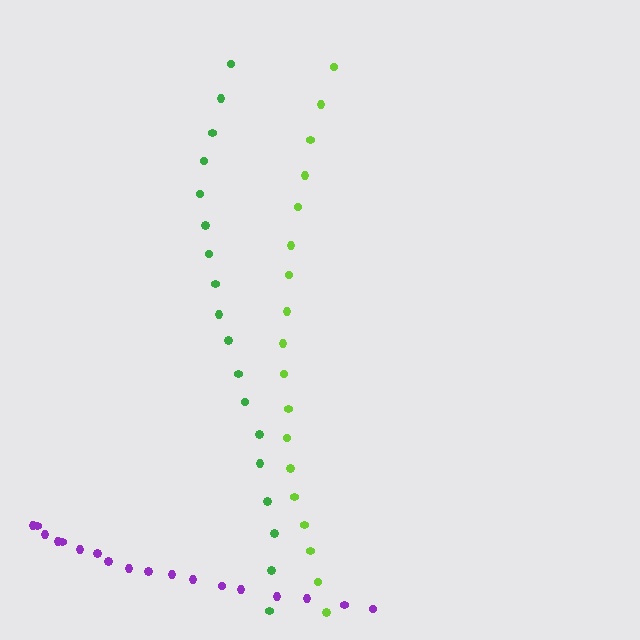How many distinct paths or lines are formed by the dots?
There are 3 distinct paths.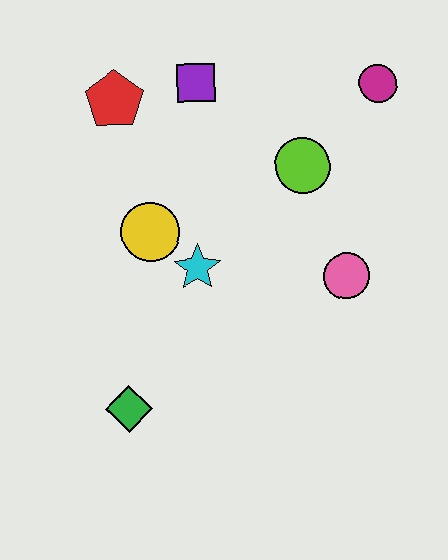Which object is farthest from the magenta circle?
The green diamond is farthest from the magenta circle.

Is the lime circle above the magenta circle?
No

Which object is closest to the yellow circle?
The cyan star is closest to the yellow circle.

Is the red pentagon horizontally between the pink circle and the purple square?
No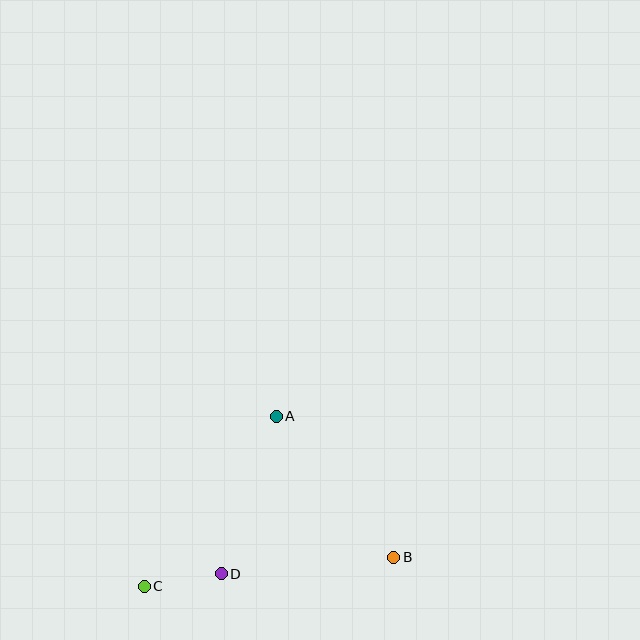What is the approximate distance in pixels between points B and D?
The distance between B and D is approximately 173 pixels.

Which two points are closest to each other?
Points C and D are closest to each other.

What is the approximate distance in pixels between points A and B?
The distance between A and B is approximately 184 pixels.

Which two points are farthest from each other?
Points B and C are farthest from each other.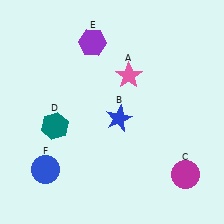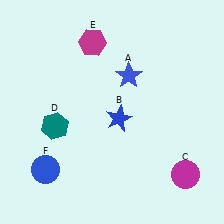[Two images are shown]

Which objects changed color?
A changed from pink to blue. E changed from purple to magenta.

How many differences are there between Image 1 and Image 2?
There are 2 differences between the two images.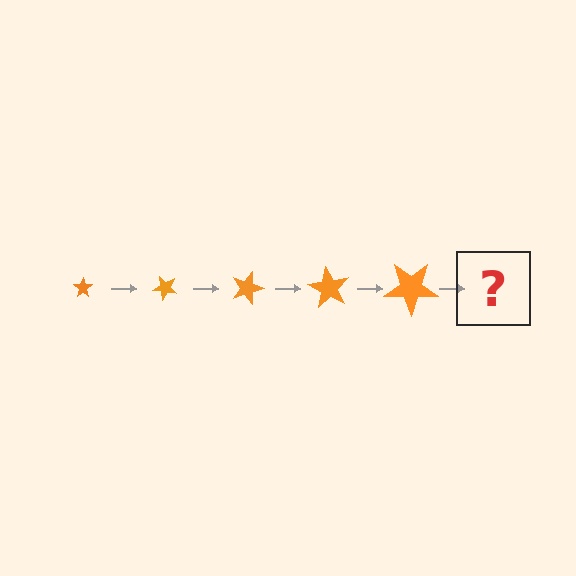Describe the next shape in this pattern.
It should be a star, larger than the previous one and rotated 225 degrees from the start.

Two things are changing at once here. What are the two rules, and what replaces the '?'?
The two rules are that the star grows larger each step and it rotates 45 degrees each step. The '?' should be a star, larger than the previous one and rotated 225 degrees from the start.